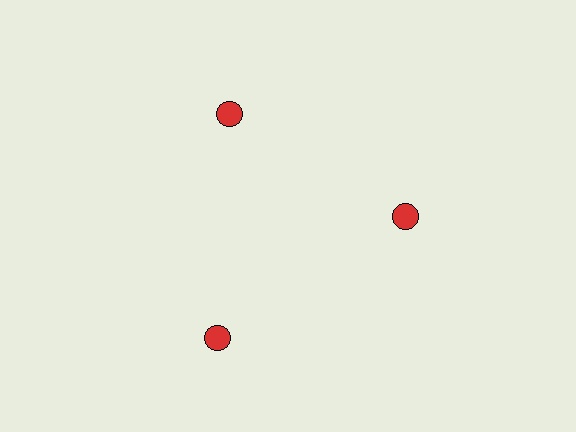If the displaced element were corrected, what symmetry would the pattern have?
It would have 3-fold rotational symmetry — the pattern would map onto itself every 120 degrees.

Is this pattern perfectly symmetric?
No. The 3 red circles are arranged in a ring, but one element near the 7 o'clock position is pushed outward from the center, breaking the 3-fold rotational symmetry.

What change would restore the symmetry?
The symmetry would be restored by moving it inward, back onto the ring so that all 3 circles sit at equal angles and equal distance from the center.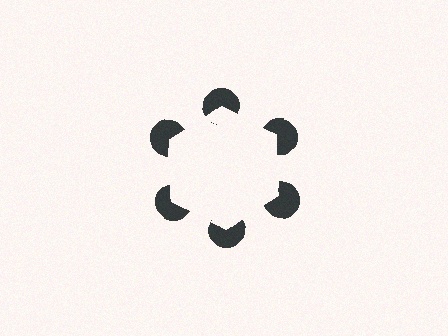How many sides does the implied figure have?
6 sides.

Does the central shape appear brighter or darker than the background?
It typically appears slightly brighter than the background, even though no actual brightness change is drawn.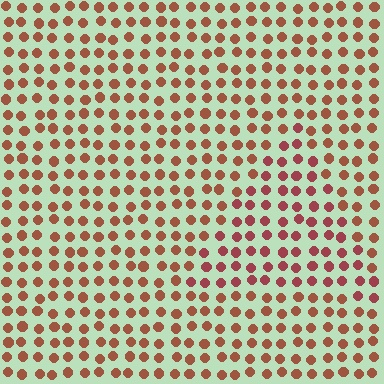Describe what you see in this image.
The image is filled with small brown elements in a uniform arrangement. A triangle-shaped region is visible where the elements are tinted to a slightly different hue, forming a subtle color boundary.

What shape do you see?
I see a triangle.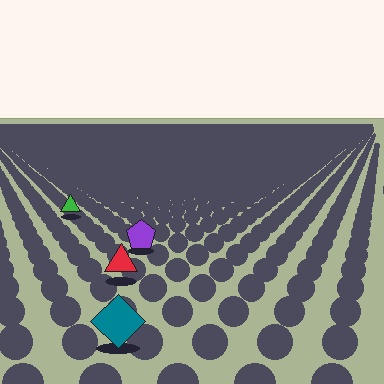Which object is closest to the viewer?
The teal diamond is closest. The texture marks near it are larger and more spread out.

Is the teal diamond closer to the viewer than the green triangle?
Yes. The teal diamond is closer — you can tell from the texture gradient: the ground texture is coarser near it.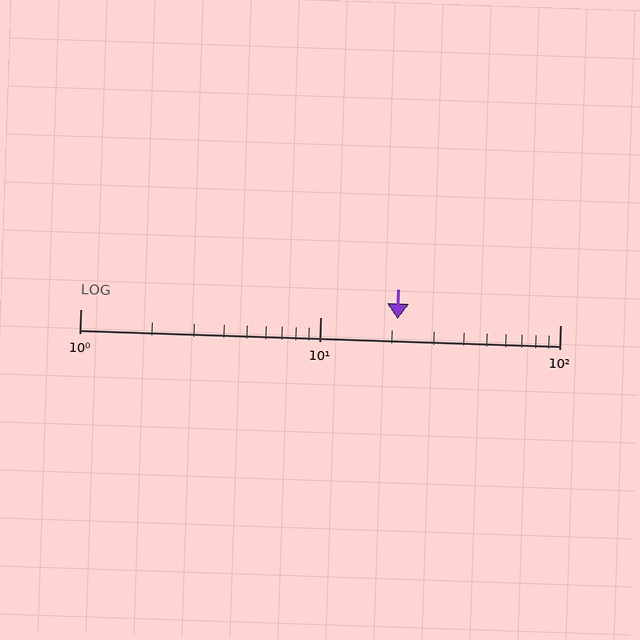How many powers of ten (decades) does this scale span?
The scale spans 2 decades, from 1 to 100.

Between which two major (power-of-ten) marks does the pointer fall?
The pointer is between 10 and 100.